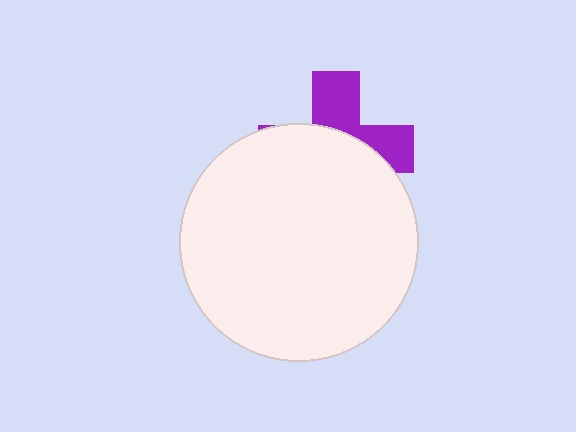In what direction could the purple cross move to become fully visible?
The purple cross could move up. That would shift it out from behind the white circle entirely.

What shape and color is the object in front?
The object in front is a white circle.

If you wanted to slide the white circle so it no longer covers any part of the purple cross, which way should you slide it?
Slide it down — that is the most direct way to separate the two shapes.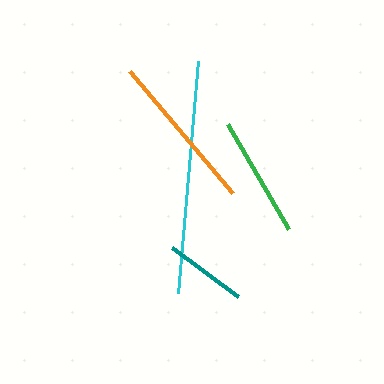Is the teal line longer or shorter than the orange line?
The orange line is longer than the teal line.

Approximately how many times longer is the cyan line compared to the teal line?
The cyan line is approximately 2.8 times the length of the teal line.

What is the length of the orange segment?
The orange segment is approximately 160 pixels long.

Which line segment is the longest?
The cyan line is the longest at approximately 233 pixels.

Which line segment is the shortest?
The teal line is the shortest at approximately 83 pixels.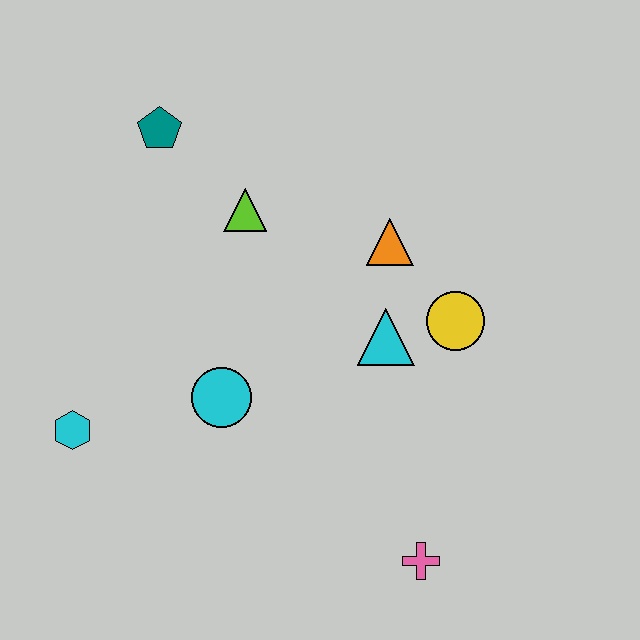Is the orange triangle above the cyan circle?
Yes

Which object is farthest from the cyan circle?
The teal pentagon is farthest from the cyan circle.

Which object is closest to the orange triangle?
The cyan triangle is closest to the orange triangle.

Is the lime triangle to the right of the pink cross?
No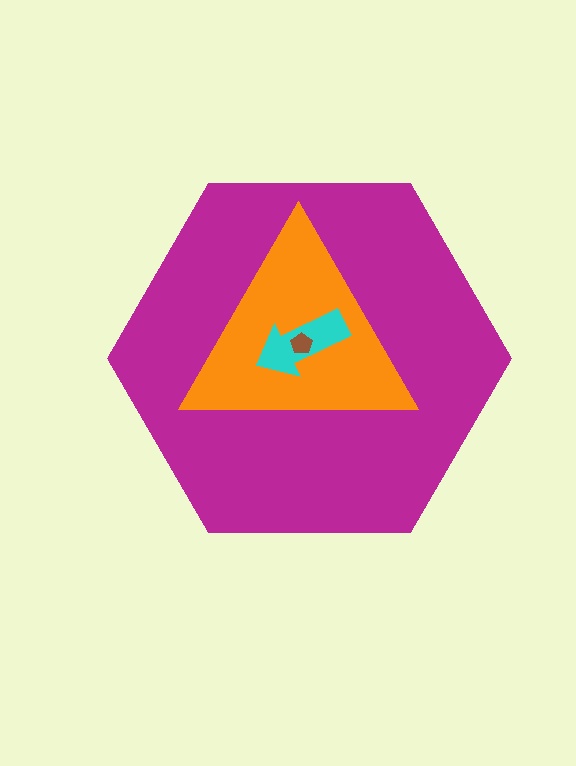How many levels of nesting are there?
4.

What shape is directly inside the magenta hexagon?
The orange triangle.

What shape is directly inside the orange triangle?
The cyan arrow.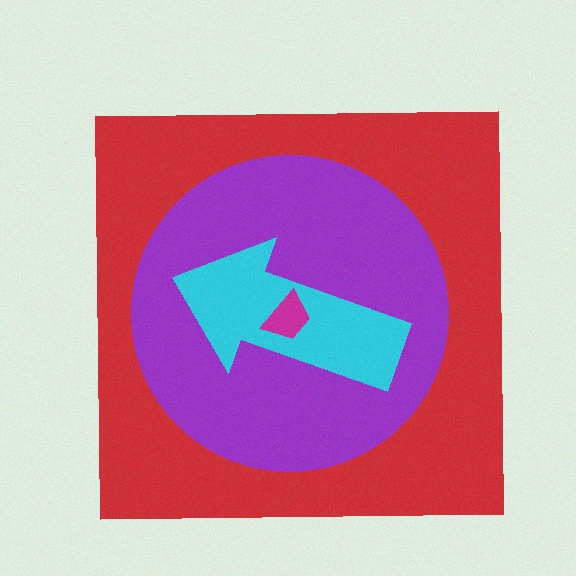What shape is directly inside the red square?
The purple circle.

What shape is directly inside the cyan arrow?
The magenta trapezoid.